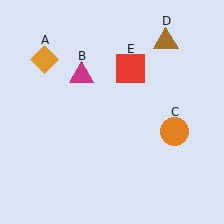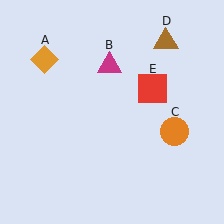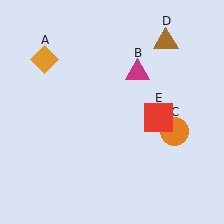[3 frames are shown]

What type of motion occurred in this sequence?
The magenta triangle (object B), red square (object E) rotated clockwise around the center of the scene.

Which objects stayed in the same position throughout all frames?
Orange diamond (object A) and orange circle (object C) and brown triangle (object D) remained stationary.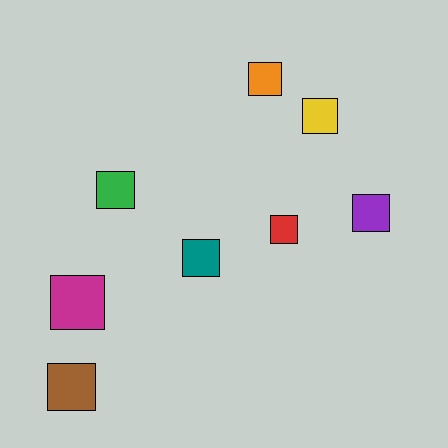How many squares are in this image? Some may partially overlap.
There are 8 squares.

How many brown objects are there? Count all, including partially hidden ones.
There is 1 brown object.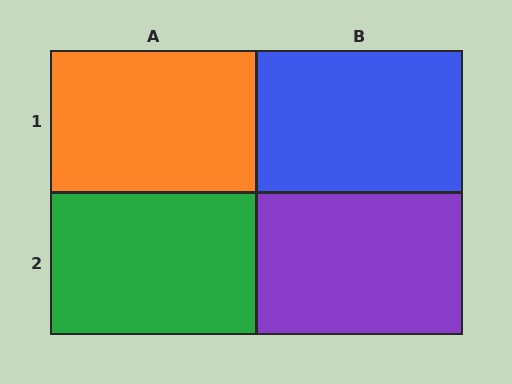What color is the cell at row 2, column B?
Purple.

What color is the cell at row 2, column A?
Green.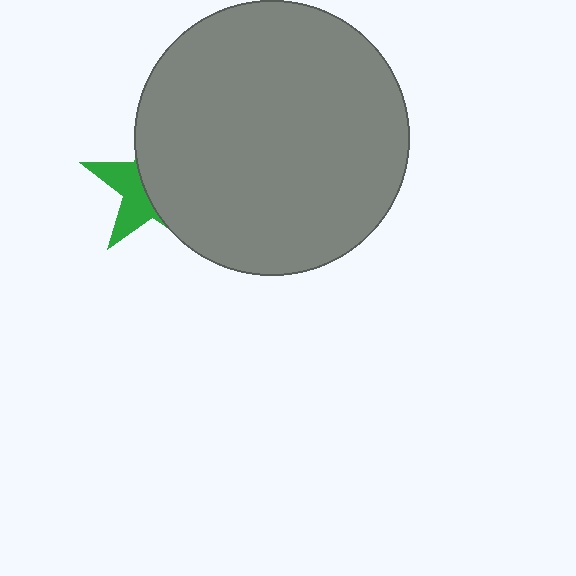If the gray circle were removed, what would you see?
You would see the complete green star.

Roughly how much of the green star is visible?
A small part of it is visible (roughly 38%).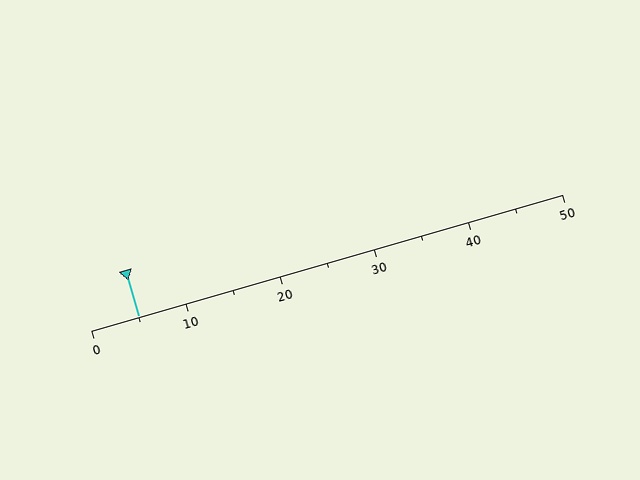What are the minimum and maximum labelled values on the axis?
The axis runs from 0 to 50.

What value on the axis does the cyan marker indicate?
The marker indicates approximately 5.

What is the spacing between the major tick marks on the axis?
The major ticks are spaced 10 apart.